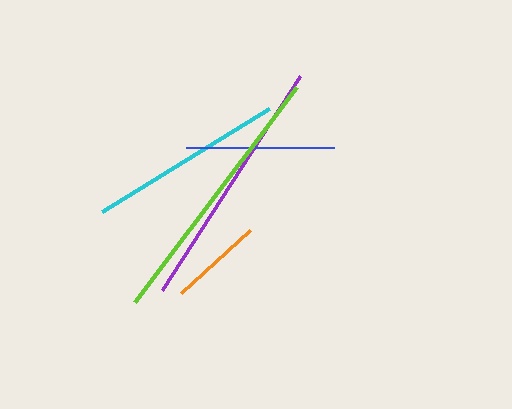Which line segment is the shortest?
The orange line is the shortest at approximately 94 pixels.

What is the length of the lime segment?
The lime segment is approximately 269 pixels long.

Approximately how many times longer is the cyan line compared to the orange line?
The cyan line is approximately 2.1 times the length of the orange line.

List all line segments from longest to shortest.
From longest to shortest: lime, purple, cyan, blue, orange.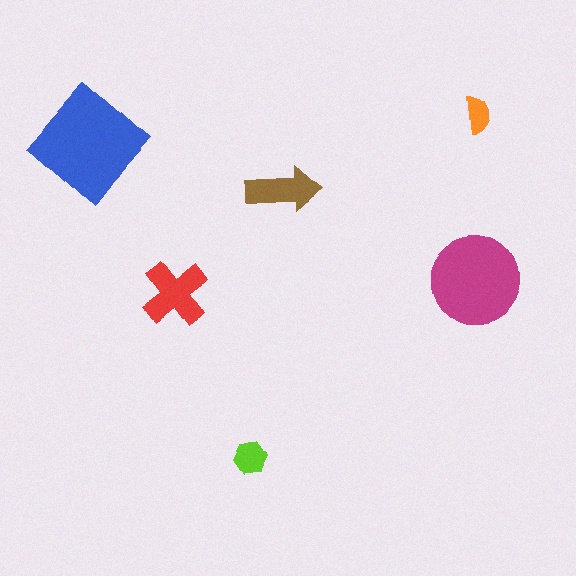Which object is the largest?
The blue diamond.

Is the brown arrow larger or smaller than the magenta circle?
Smaller.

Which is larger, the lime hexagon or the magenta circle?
The magenta circle.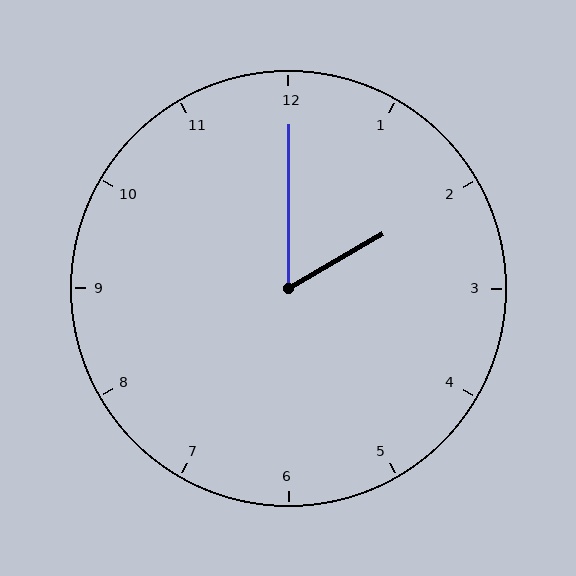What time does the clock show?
2:00.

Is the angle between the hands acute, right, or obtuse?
It is acute.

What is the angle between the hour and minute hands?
Approximately 60 degrees.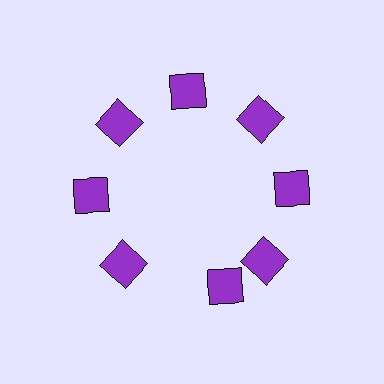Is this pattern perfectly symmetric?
No. The 8 purple diamonds are arranged in a ring, but one element near the 6 o'clock position is rotated out of alignment along the ring, breaking the 8-fold rotational symmetry.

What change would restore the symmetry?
The symmetry would be restored by rotating it back into even spacing with its neighbors so that all 8 diamonds sit at equal angles and equal distance from the center.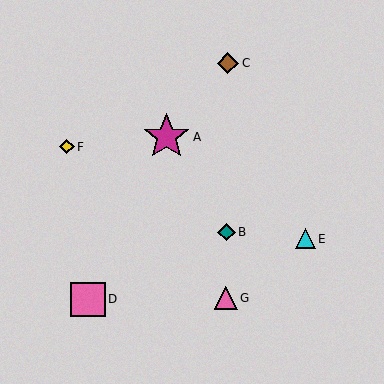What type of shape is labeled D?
Shape D is a pink square.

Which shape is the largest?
The magenta star (labeled A) is the largest.